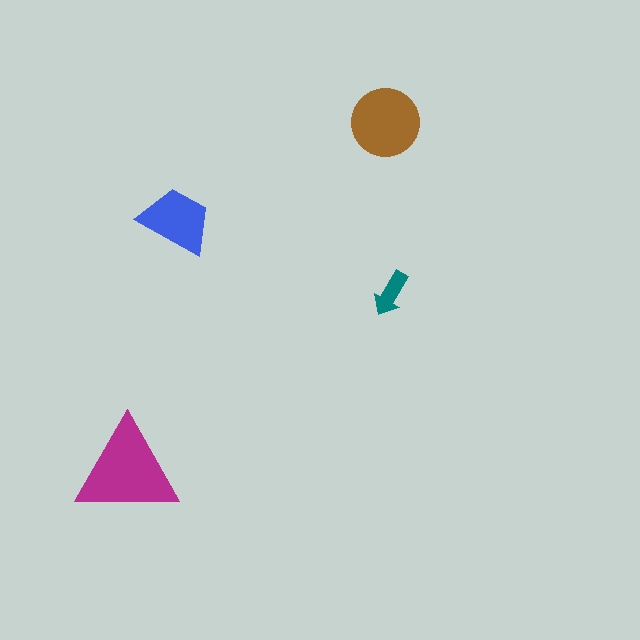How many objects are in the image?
There are 4 objects in the image.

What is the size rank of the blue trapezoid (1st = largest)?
3rd.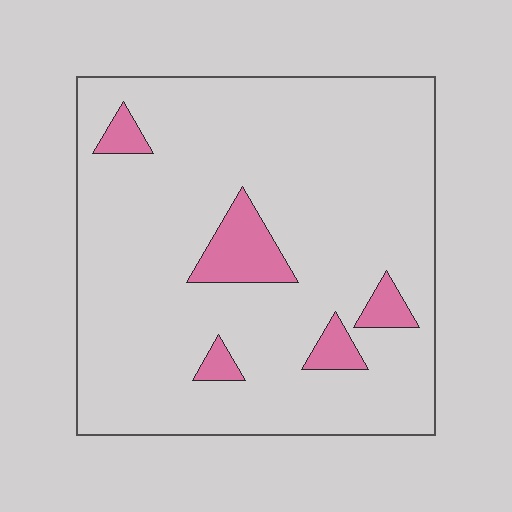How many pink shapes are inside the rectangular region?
5.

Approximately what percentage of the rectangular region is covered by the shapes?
Approximately 10%.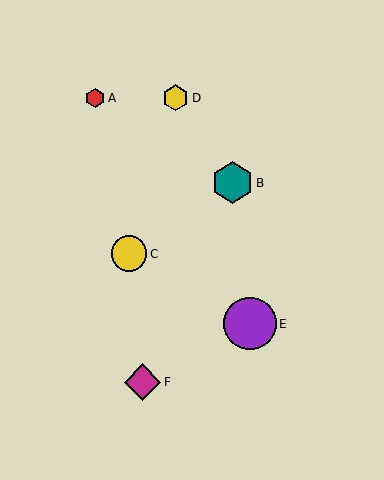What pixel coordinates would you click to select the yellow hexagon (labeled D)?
Click at (175, 98) to select the yellow hexagon D.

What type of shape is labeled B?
Shape B is a teal hexagon.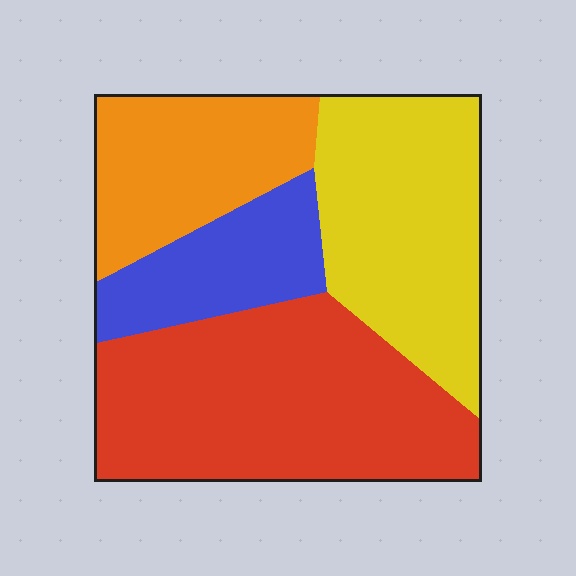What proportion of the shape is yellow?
Yellow covers around 30% of the shape.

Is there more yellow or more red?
Red.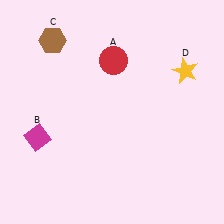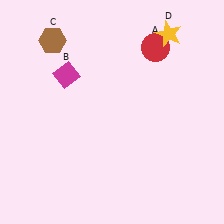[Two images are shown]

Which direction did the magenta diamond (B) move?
The magenta diamond (B) moved up.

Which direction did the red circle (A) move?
The red circle (A) moved right.